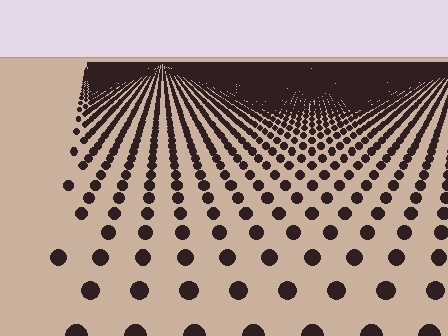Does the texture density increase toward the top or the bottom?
Density increases toward the top.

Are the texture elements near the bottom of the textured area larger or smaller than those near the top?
Larger. Near the bottom, elements are closer to the viewer and appear at a bigger on-screen size.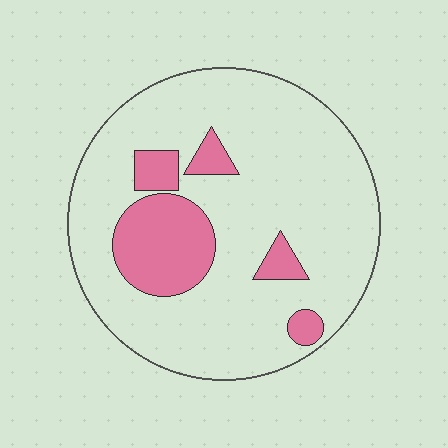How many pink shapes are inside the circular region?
5.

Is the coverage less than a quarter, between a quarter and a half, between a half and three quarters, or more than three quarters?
Less than a quarter.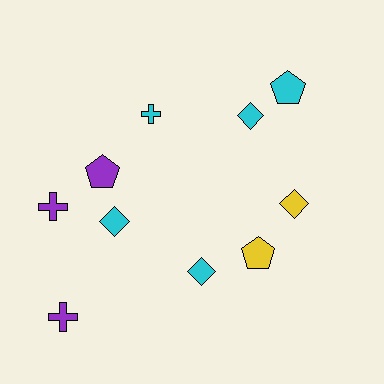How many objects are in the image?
There are 10 objects.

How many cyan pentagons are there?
There is 1 cyan pentagon.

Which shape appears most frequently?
Diamond, with 4 objects.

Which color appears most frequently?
Cyan, with 5 objects.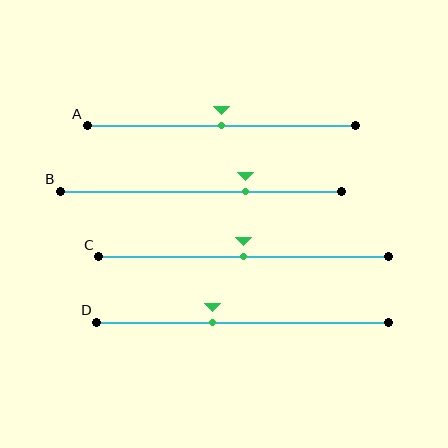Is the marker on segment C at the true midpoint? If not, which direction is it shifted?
Yes, the marker on segment C is at the true midpoint.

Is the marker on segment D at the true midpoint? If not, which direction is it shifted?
No, the marker on segment D is shifted to the left by about 10% of the segment length.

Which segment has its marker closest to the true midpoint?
Segment A has its marker closest to the true midpoint.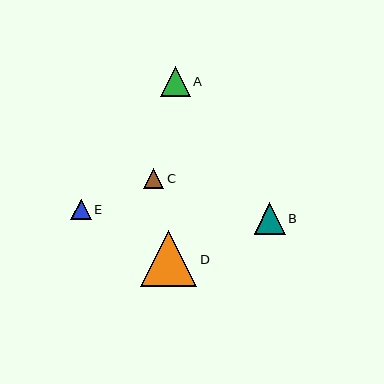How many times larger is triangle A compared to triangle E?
Triangle A is approximately 1.4 times the size of triangle E.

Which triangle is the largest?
Triangle D is the largest with a size of approximately 56 pixels.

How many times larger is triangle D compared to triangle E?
Triangle D is approximately 2.7 times the size of triangle E.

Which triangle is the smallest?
Triangle C is the smallest with a size of approximately 20 pixels.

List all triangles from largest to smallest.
From largest to smallest: D, B, A, E, C.